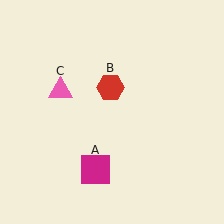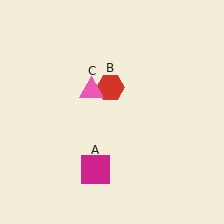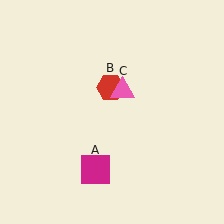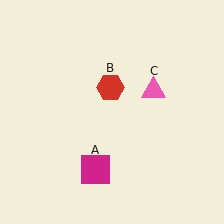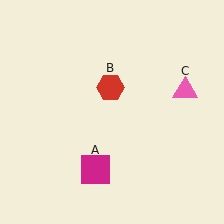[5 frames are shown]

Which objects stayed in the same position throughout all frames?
Magenta square (object A) and red hexagon (object B) remained stationary.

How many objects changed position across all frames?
1 object changed position: pink triangle (object C).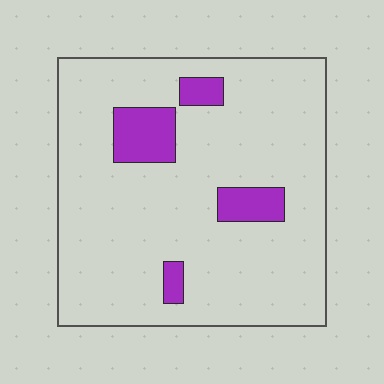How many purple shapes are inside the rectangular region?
4.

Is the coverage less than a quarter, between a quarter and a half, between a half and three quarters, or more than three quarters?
Less than a quarter.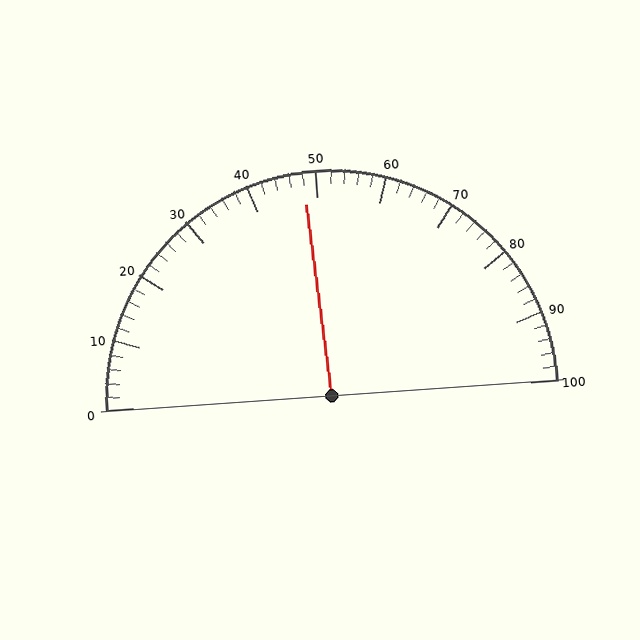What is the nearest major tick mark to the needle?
The nearest major tick mark is 50.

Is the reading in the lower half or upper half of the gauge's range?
The reading is in the lower half of the range (0 to 100).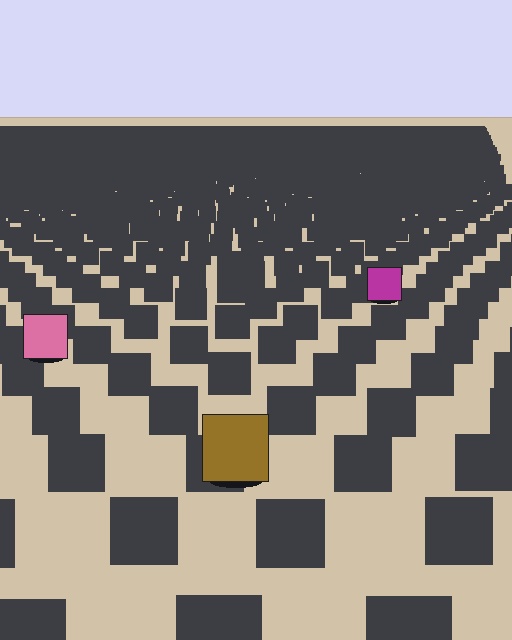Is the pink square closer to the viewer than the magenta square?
Yes. The pink square is closer — you can tell from the texture gradient: the ground texture is coarser near it.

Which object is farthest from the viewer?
The magenta square is farthest from the viewer. It appears smaller and the ground texture around it is denser.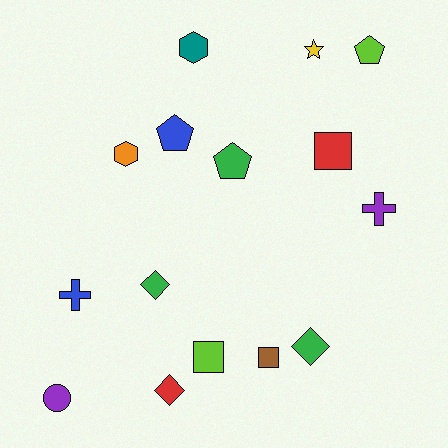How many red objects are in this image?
There are 2 red objects.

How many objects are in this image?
There are 15 objects.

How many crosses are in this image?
There are 2 crosses.